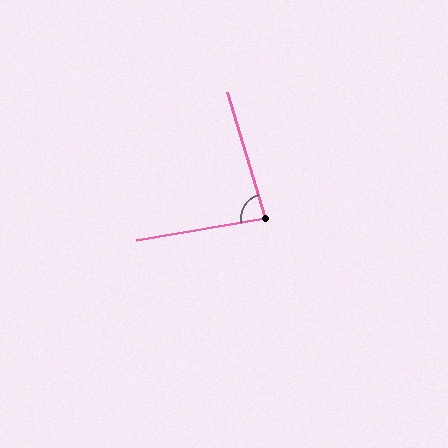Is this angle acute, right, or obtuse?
It is acute.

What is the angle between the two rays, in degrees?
Approximately 83 degrees.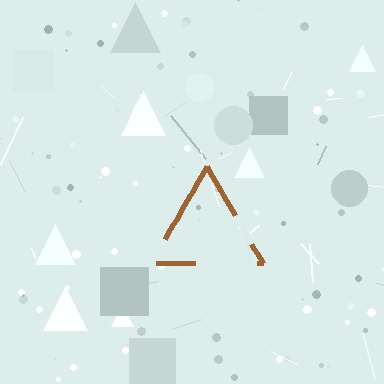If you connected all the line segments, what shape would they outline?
They would outline a triangle.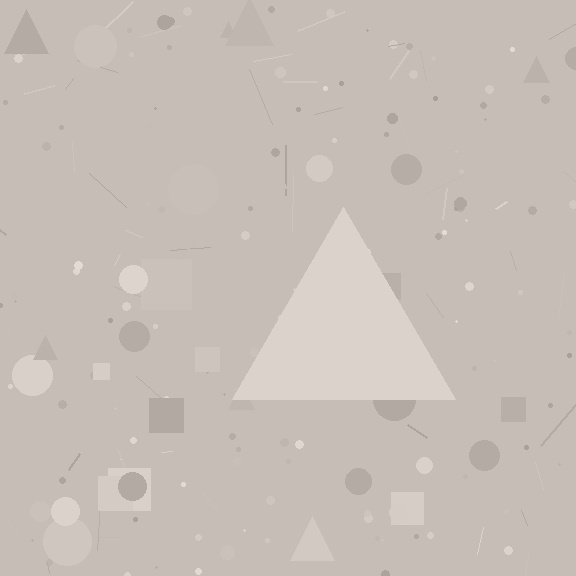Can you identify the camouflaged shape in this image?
The camouflaged shape is a triangle.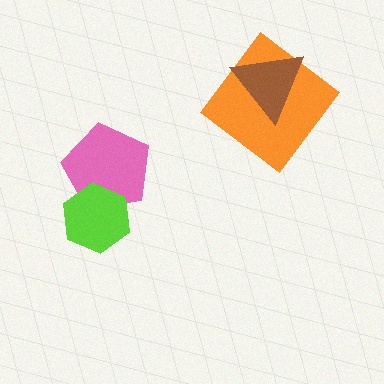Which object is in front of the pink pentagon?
The lime hexagon is in front of the pink pentagon.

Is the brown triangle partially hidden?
No, no other shape covers it.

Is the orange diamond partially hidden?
Yes, it is partially covered by another shape.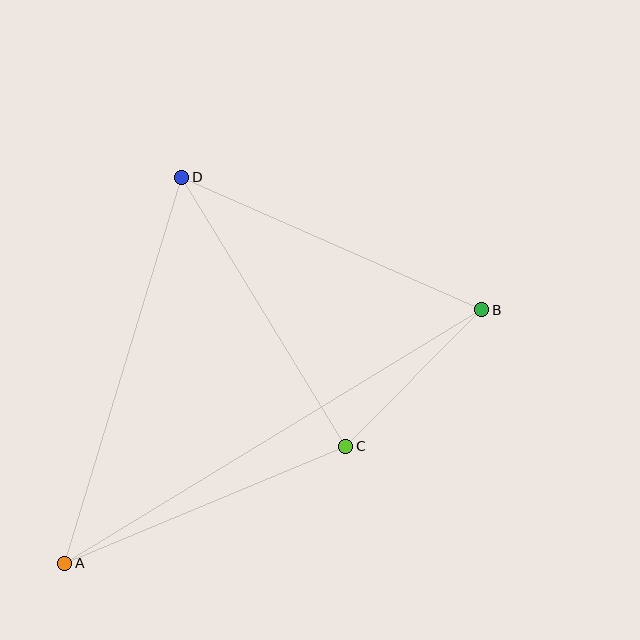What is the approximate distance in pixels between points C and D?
The distance between C and D is approximately 315 pixels.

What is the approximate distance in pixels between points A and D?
The distance between A and D is approximately 403 pixels.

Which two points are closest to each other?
Points B and C are closest to each other.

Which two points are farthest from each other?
Points A and B are farthest from each other.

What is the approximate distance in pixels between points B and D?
The distance between B and D is approximately 328 pixels.